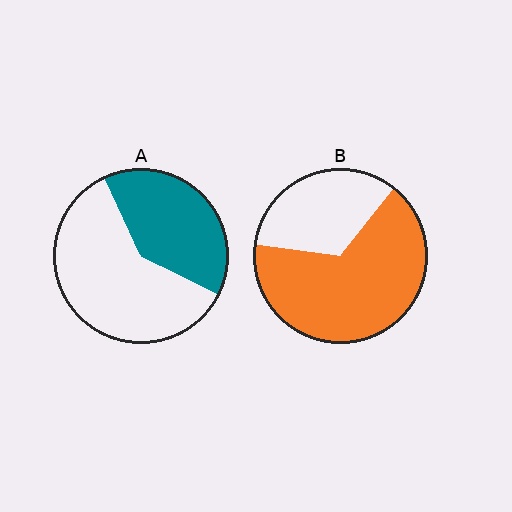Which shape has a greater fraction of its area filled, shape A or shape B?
Shape B.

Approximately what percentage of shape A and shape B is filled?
A is approximately 40% and B is approximately 65%.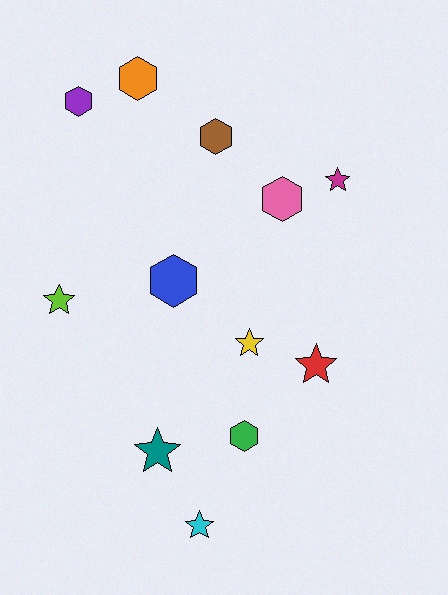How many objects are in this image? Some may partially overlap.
There are 12 objects.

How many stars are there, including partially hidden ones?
There are 6 stars.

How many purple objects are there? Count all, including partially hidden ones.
There is 1 purple object.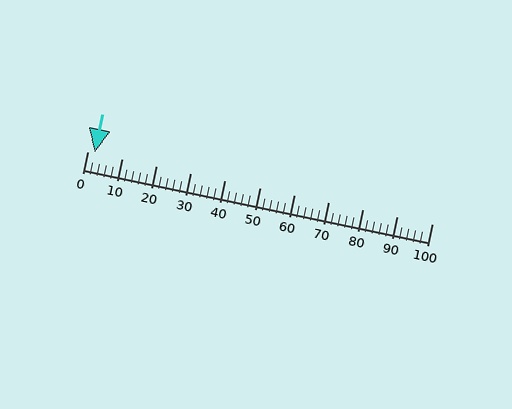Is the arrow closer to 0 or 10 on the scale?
The arrow is closer to 0.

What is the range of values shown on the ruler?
The ruler shows values from 0 to 100.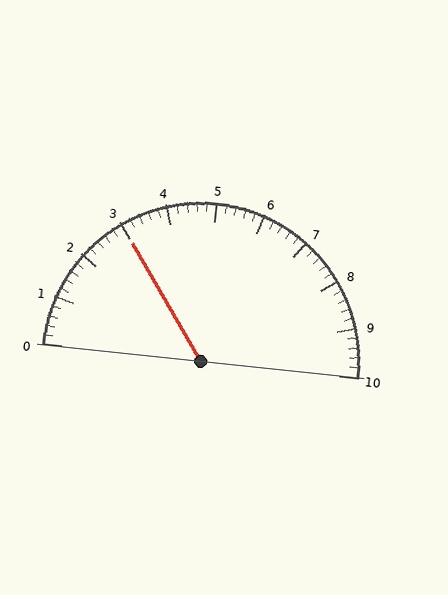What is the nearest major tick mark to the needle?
The nearest major tick mark is 3.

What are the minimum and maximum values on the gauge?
The gauge ranges from 0 to 10.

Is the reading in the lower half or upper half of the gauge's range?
The reading is in the lower half of the range (0 to 10).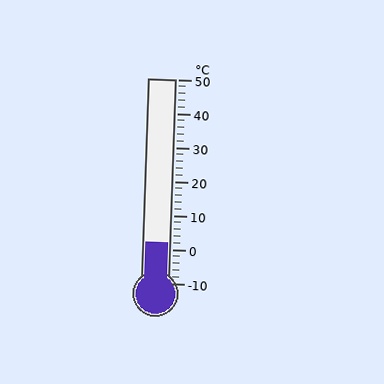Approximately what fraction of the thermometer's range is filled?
The thermometer is filled to approximately 20% of its range.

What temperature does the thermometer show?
The thermometer shows approximately 2°C.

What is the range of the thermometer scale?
The thermometer scale ranges from -10°C to 50°C.